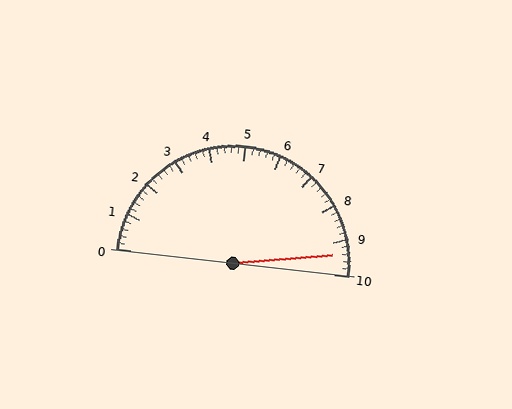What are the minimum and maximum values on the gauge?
The gauge ranges from 0 to 10.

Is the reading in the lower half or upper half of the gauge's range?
The reading is in the upper half of the range (0 to 10).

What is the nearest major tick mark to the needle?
The nearest major tick mark is 9.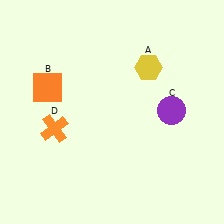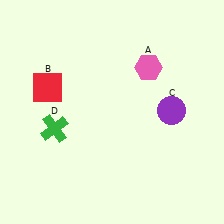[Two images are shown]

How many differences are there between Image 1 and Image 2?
There are 3 differences between the two images.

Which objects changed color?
A changed from yellow to pink. B changed from orange to red. D changed from orange to green.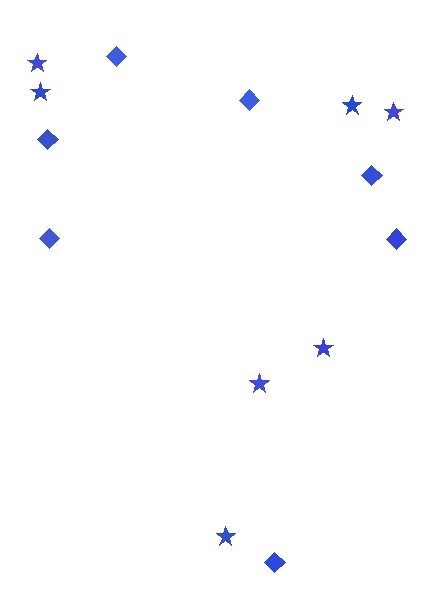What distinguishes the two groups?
There are 2 groups: one group of diamonds (7) and one group of stars (7).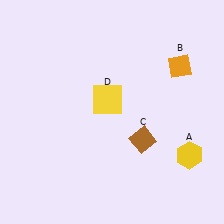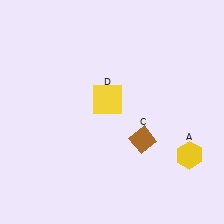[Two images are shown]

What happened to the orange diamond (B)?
The orange diamond (B) was removed in Image 2. It was in the top-right area of Image 1.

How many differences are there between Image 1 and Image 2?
There is 1 difference between the two images.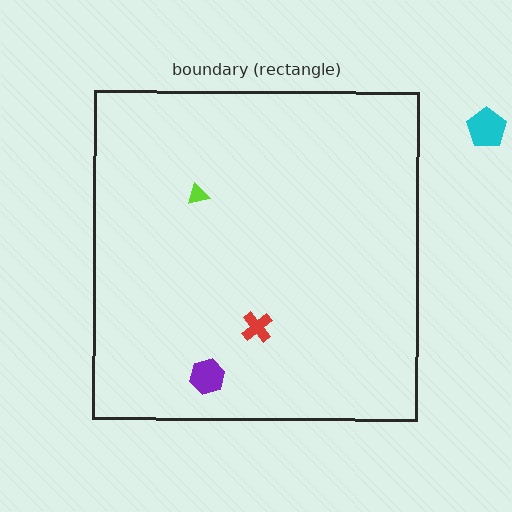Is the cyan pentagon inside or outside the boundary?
Outside.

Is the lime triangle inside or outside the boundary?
Inside.